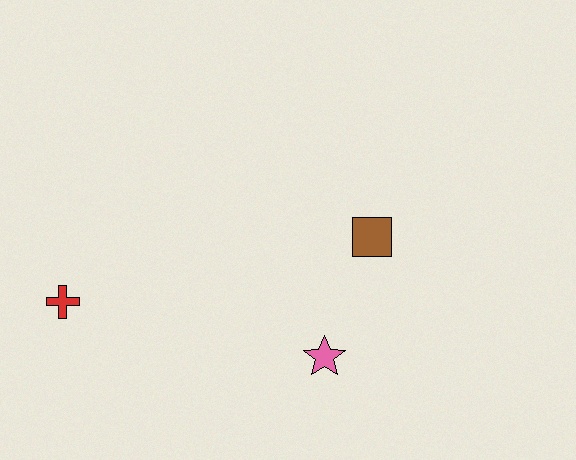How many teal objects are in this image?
There are no teal objects.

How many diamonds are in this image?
There are no diamonds.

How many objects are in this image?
There are 3 objects.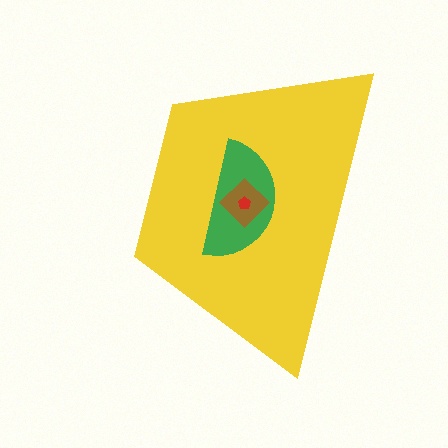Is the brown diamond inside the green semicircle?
Yes.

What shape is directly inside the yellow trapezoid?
The green semicircle.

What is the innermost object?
The red pentagon.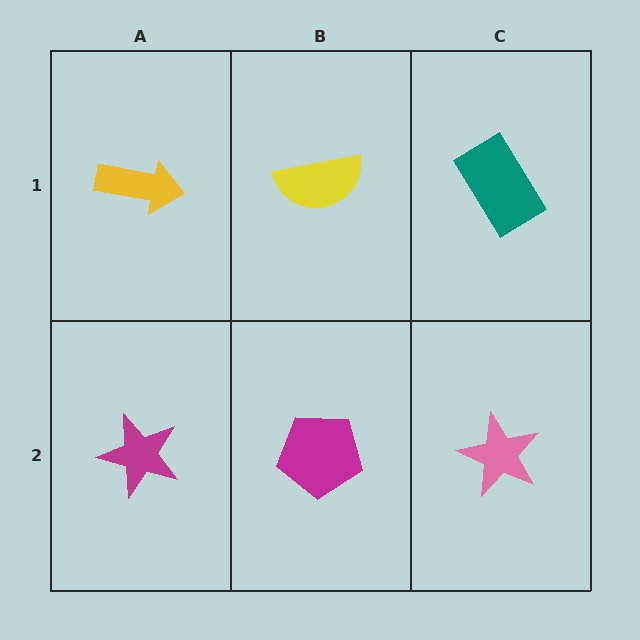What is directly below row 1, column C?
A pink star.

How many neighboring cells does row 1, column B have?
3.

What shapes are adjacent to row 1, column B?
A magenta pentagon (row 2, column B), a yellow arrow (row 1, column A), a teal rectangle (row 1, column C).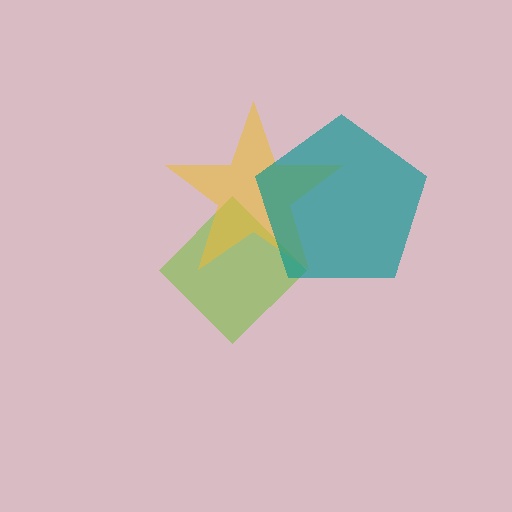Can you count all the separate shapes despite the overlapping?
Yes, there are 3 separate shapes.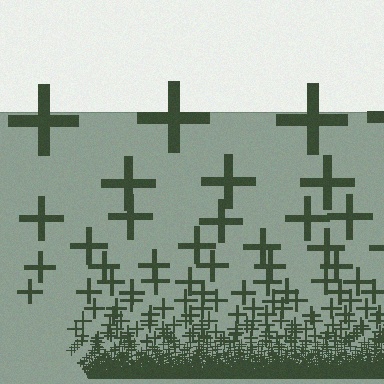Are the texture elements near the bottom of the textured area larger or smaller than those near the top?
Smaller. The gradient is inverted — elements near the bottom are smaller and denser.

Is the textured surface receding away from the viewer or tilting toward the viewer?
The surface appears to tilt toward the viewer. Texture elements get larger and sparser toward the top.